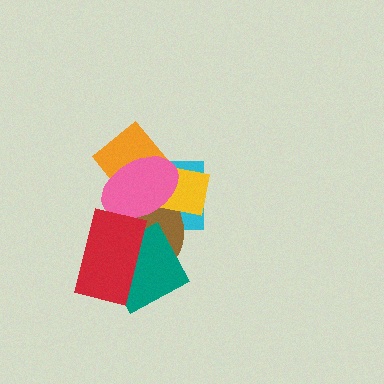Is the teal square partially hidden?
Yes, it is partially covered by another shape.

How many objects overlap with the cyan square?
4 objects overlap with the cyan square.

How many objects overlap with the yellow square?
4 objects overlap with the yellow square.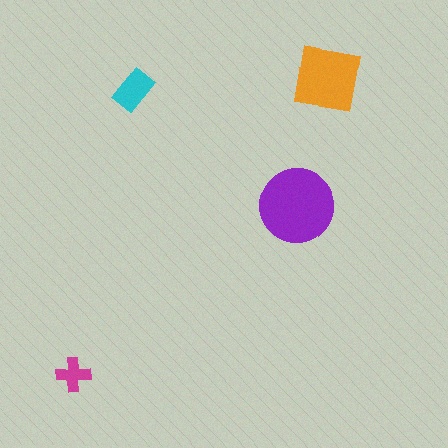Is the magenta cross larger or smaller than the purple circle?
Smaller.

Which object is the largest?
The purple circle.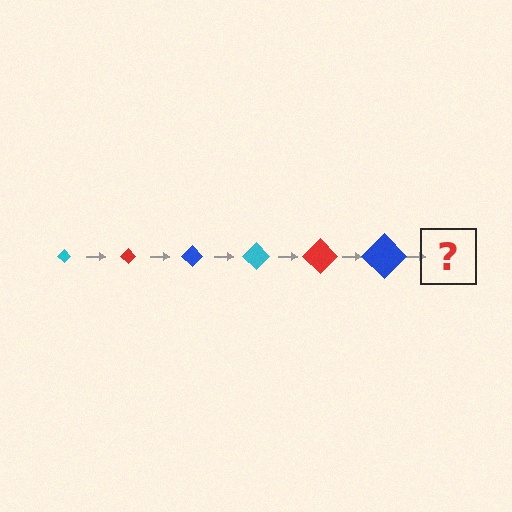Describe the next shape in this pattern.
It should be a cyan diamond, larger than the previous one.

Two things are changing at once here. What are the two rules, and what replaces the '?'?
The two rules are that the diamond grows larger each step and the color cycles through cyan, red, and blue. The '?' should be a cyan diamond, larger than the previous one.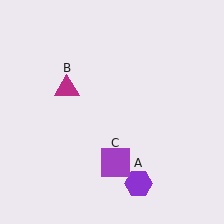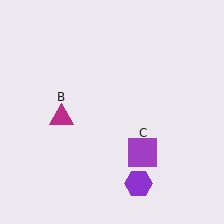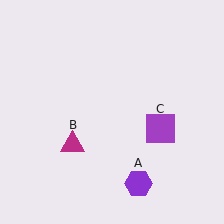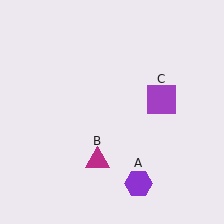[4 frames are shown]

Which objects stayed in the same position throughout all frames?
Purple hexagon (object A) remained stationary.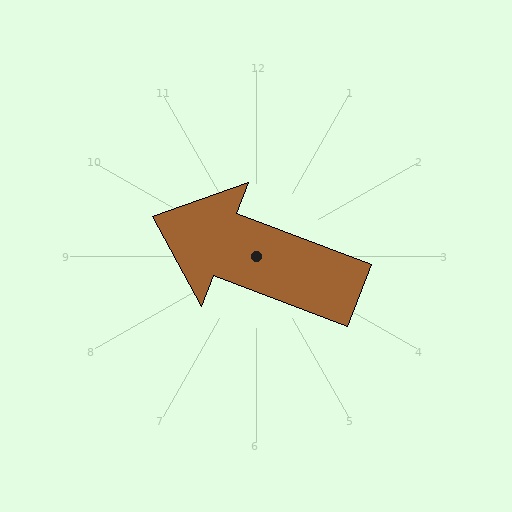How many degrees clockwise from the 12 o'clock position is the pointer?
Approximately 291 degrees.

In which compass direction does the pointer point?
West.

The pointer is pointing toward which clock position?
Roughly 10 o'clock.